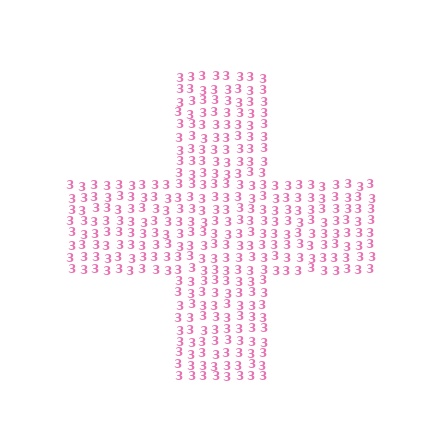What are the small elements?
The small elements are digit 3's.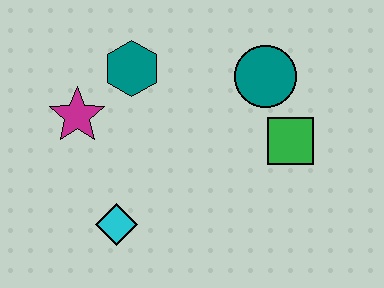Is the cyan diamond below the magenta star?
Yes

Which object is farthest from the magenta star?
The green square is farthest from the magenta star.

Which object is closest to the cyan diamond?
The magenta star is closest to the cyan diamond.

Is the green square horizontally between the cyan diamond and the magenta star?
No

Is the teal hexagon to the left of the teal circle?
Yes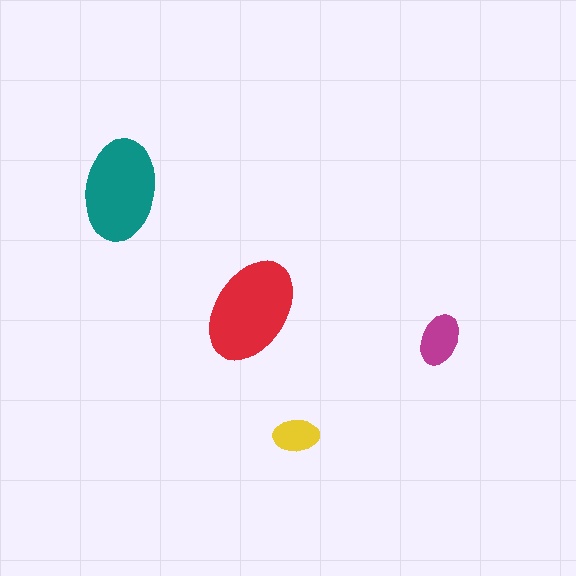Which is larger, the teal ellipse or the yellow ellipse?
The teal one.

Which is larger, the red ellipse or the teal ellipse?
The red one.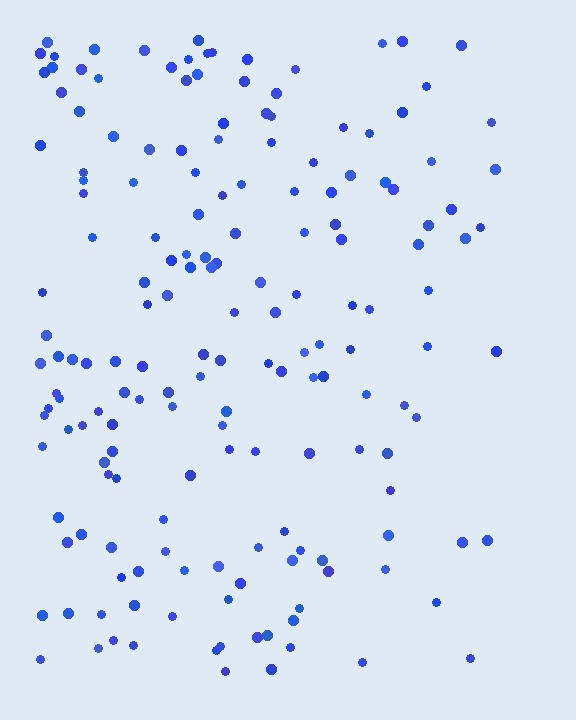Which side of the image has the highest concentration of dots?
The left.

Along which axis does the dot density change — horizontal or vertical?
Horizontal.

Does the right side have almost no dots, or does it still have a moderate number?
Still a moderate number, just noticeably fewer than the left.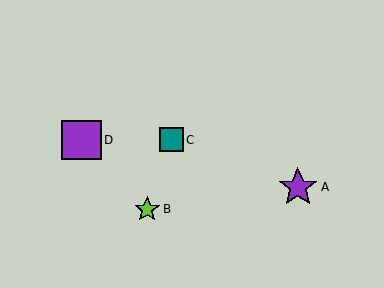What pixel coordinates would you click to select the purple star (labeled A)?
Click at (298, 187) to select the purple star A.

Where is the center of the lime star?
The center of the lime star is at (147, 209).